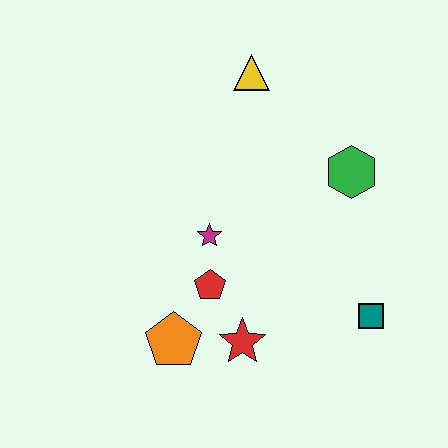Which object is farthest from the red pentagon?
The yellow triangle is farthest from the red pentagon.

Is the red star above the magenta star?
No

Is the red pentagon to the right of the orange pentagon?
Yes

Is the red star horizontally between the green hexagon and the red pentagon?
Yes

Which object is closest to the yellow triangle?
The green hexagon is closest to the yellow triangle.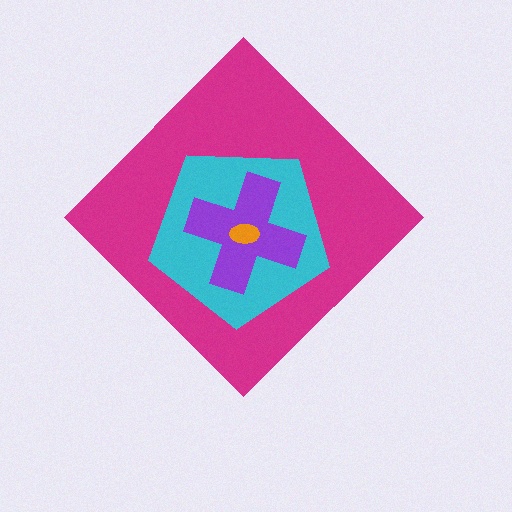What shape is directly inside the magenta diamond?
The cyan pentagon.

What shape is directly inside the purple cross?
The orange ellipse.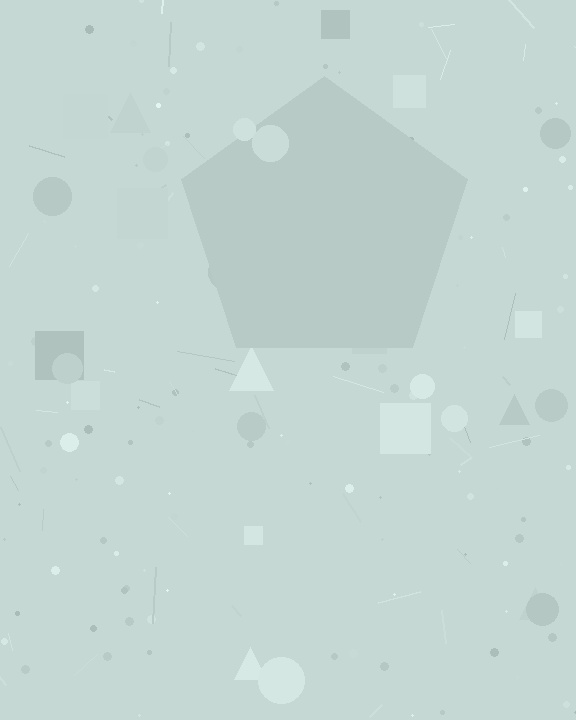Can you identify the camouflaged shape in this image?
The camouflaged shape is a pentagon.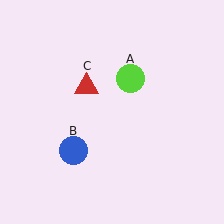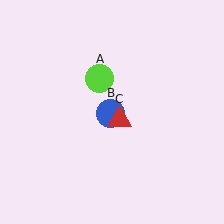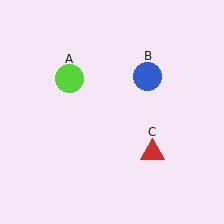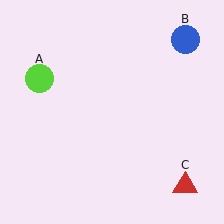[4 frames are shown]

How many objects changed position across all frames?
3 objects changed position: lime circle (object A), blue circle (object B), red triangle (object C).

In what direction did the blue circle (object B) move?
The blue circle (object B) moved up and to the right.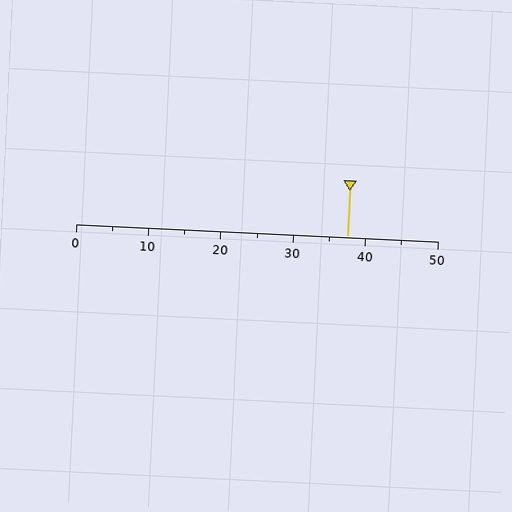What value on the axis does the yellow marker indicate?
The marker indicates approximately 37.5.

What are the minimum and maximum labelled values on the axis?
The axis runs from 0 to 50.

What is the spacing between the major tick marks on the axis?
The major ticks are spaced 10 apart.